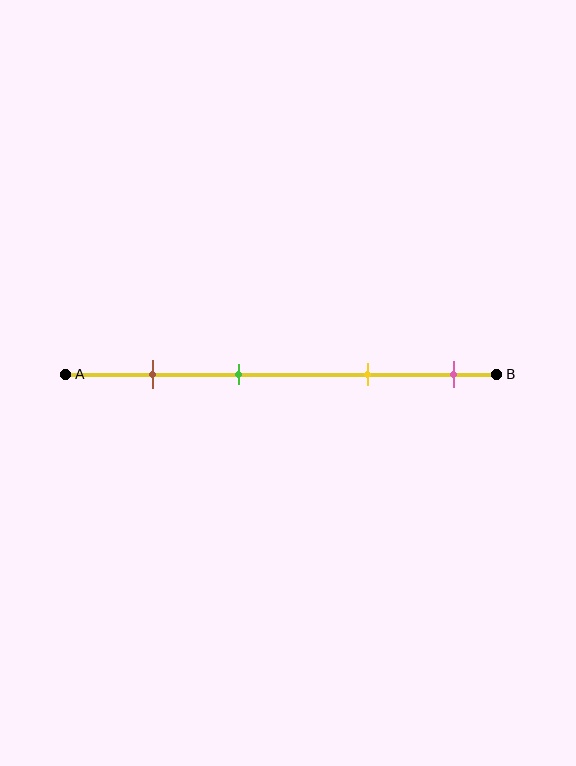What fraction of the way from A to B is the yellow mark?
The yellow mark is approximately 70% (0.7) of the way from A to B.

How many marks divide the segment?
There are 4 marks dividing the segment.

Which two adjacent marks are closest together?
The brown and green marks are the closest adjacent pair.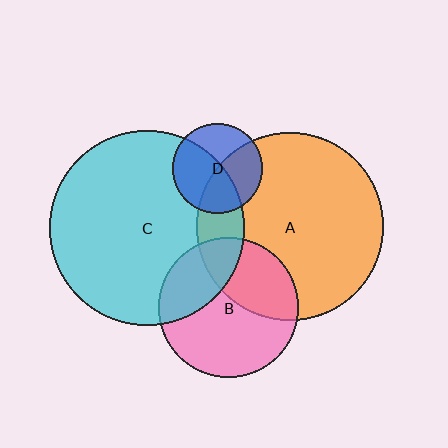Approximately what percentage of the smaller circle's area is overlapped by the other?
Approximately 45%.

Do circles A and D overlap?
Yes.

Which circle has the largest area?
Circle C (cyan).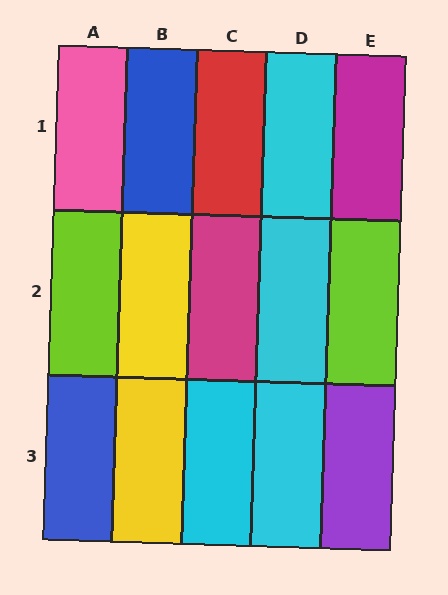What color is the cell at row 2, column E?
Lime.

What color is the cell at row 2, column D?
Cyan.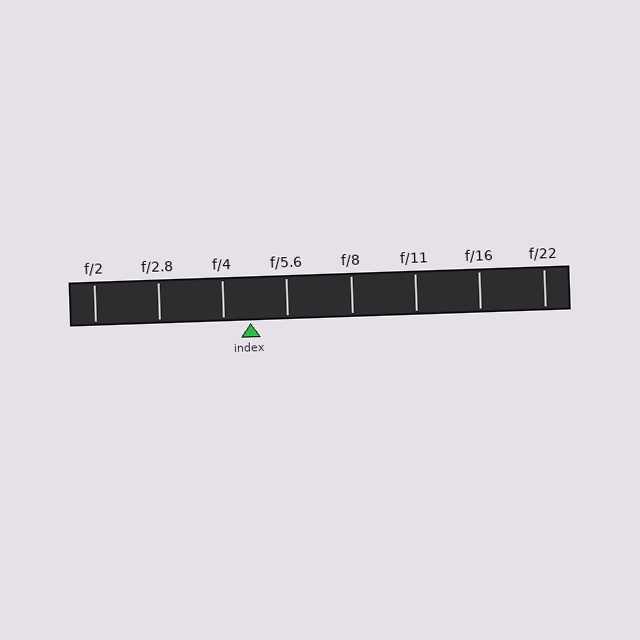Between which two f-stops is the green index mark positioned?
The index mark is between f/4 and f/5.6.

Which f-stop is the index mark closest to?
The index mark is closest to f/4.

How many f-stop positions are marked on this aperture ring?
There are 8 f-stop positions marked.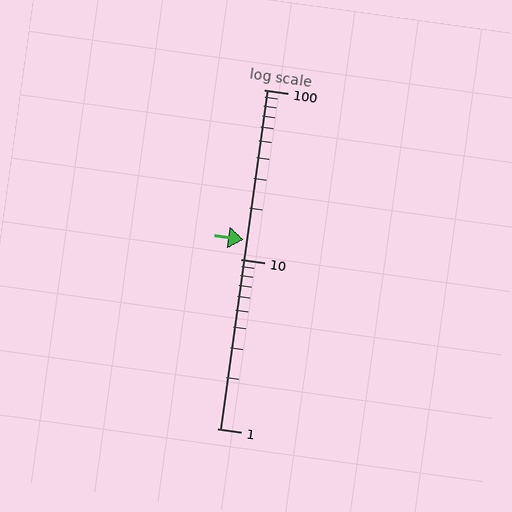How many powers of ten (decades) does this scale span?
The scale spans 2 decades, from 1 to 100.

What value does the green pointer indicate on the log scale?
The pointer indicates approximately 13.